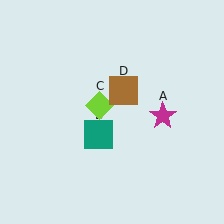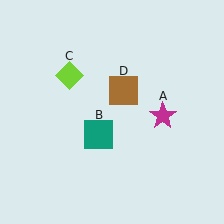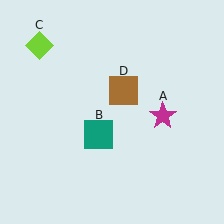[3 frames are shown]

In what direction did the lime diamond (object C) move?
The lime diamond (object C) moved up and to the left.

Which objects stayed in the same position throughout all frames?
Magenta star (object A) and teal square (object B) and brown square (object D) remained stationary.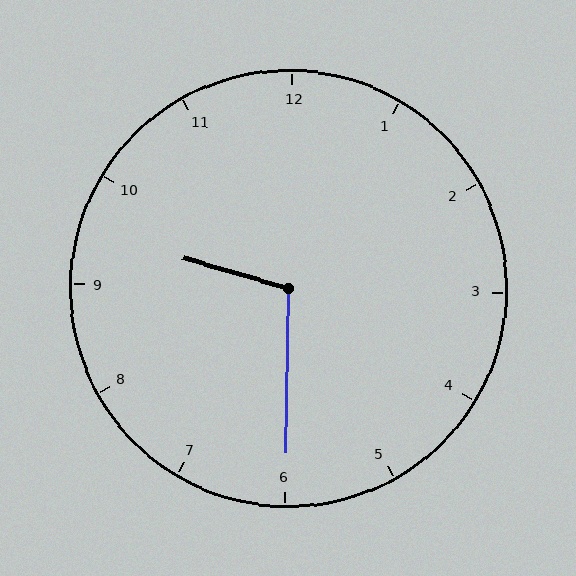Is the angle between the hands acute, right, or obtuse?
It is obtuse.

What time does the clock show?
9:30.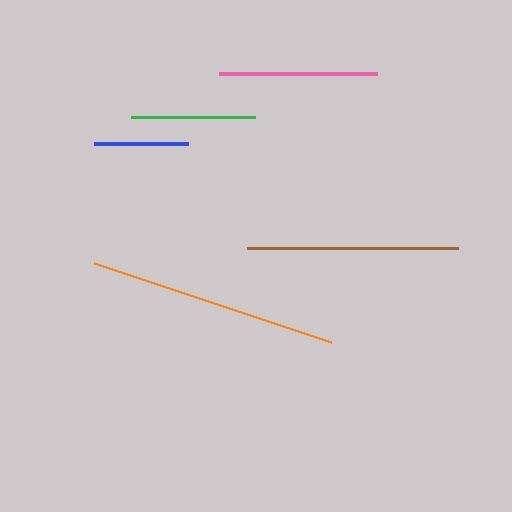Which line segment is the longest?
The orange line is the longest at approximately 249 pixels.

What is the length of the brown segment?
The brown segment is approximately 212 pixels long.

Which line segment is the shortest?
The blue line is the shortest at approximately 95 pixels.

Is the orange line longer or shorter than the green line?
The orange line is longer than the green line.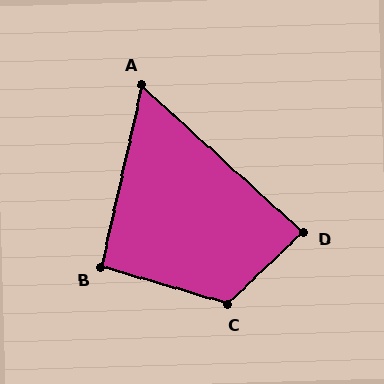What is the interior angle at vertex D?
Approximately 86 degrees (approximately right).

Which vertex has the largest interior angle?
C, at approximately 120 degrees.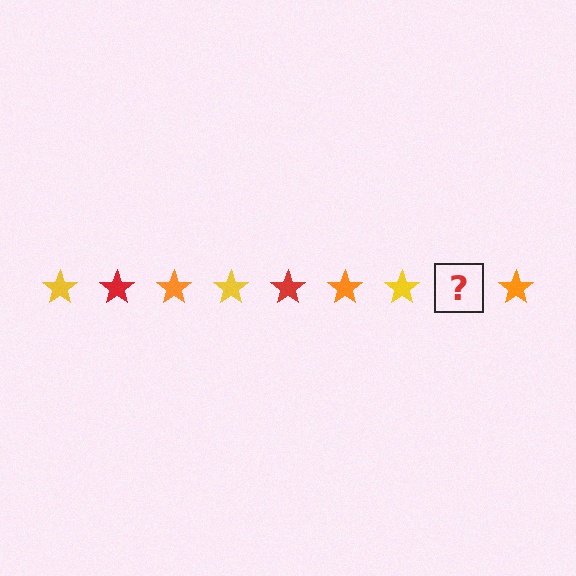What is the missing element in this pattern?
The missing element is a red star.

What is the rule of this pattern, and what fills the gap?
The rule is that the pattern cycles through yellow, red, orange stars. The gap should be filled with a red star.